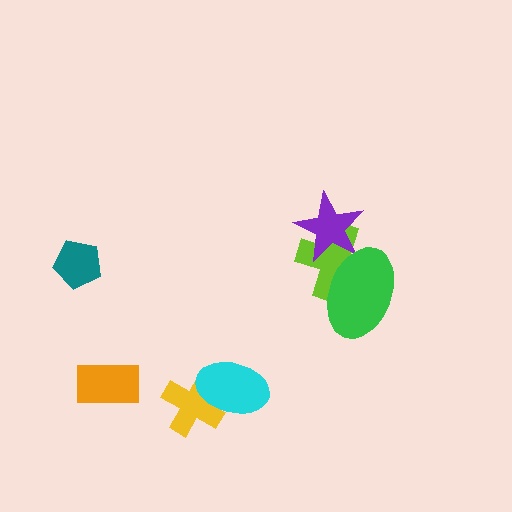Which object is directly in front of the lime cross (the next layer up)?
The purple star is directly in front of the lime cross.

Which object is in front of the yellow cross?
The cyan ellipse is in front of the yellow cross.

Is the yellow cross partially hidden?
Yes, it is partially covered by another shape.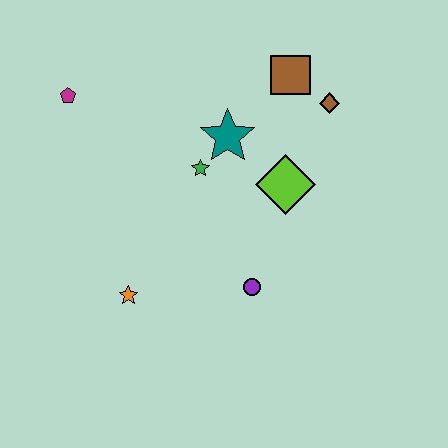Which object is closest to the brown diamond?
The brown square is closest to the brown diamond.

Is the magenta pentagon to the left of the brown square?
Yes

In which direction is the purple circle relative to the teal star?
The purple circle is below the teal star.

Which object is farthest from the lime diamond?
The magenta pentagon is farthest from the lime diamond.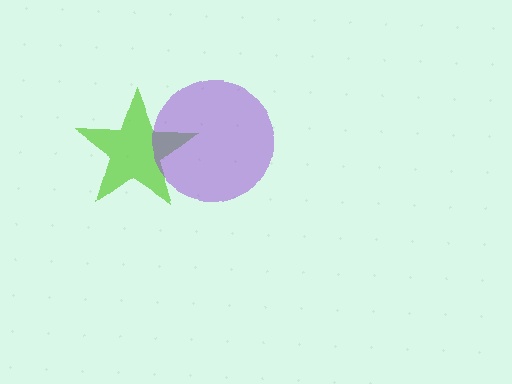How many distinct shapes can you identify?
There are 2 distinct shapes: a lime star, a purple circle.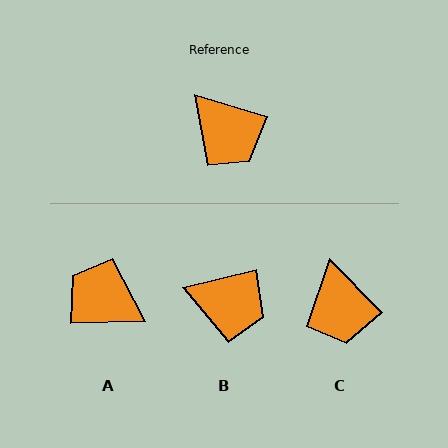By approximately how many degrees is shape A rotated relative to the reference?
Approximately 162 degrees clockwise.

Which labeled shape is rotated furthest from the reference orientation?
A, about 162 degrees away.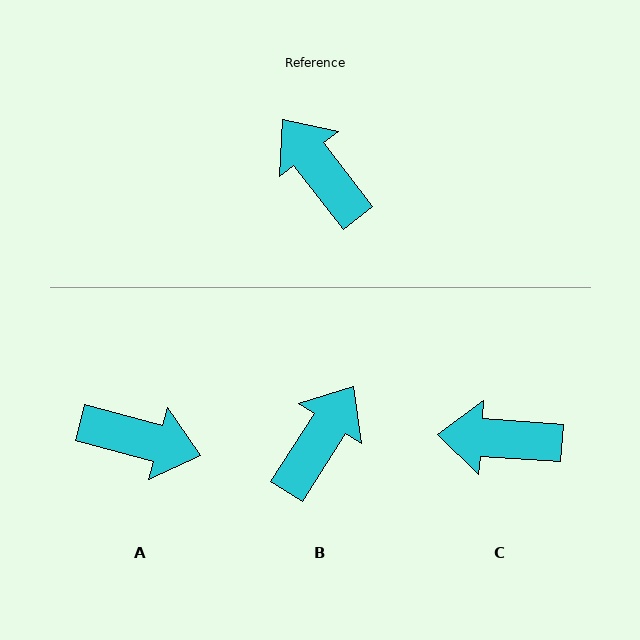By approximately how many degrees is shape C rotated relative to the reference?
Approximately 49 degrees counter-clockwise.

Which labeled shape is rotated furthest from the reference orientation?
A, about 143 degrees away.